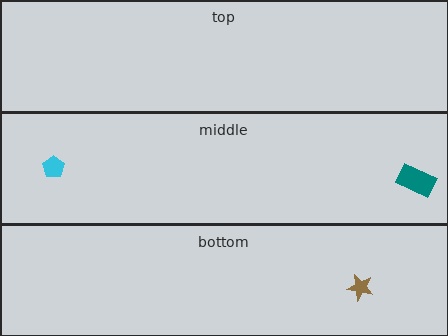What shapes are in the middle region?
The teal rectangle, the cyan pentagon.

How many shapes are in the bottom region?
1.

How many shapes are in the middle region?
2.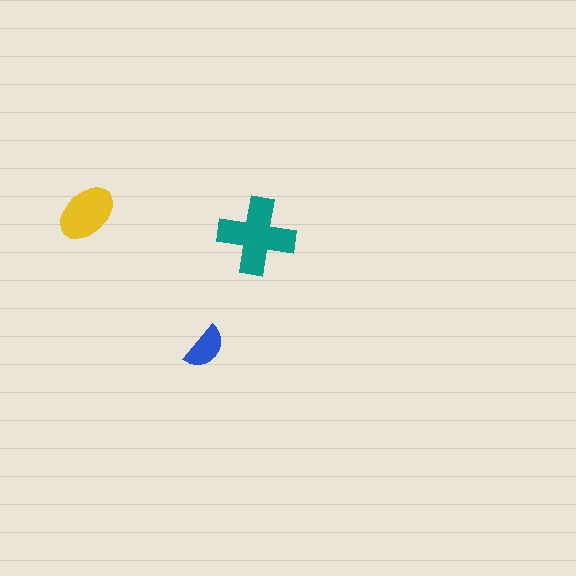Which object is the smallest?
The blue semicircle.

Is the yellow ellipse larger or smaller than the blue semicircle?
Larger.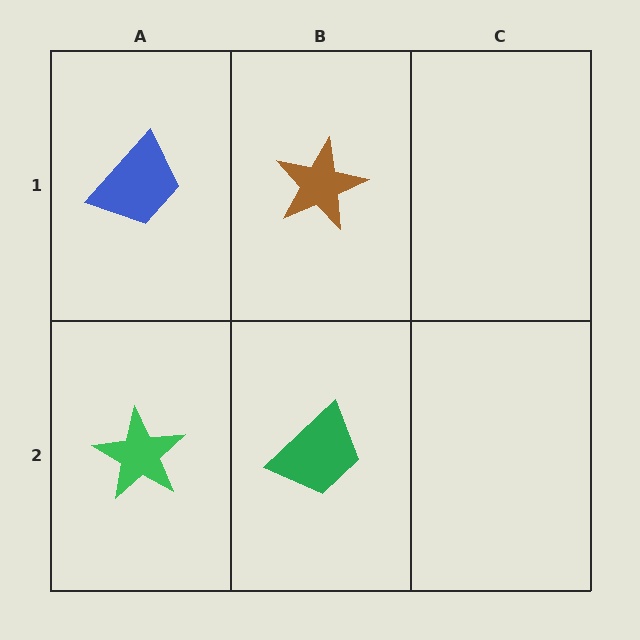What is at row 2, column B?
A green trapezoid.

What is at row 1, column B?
A brown star.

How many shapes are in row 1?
2 shapes.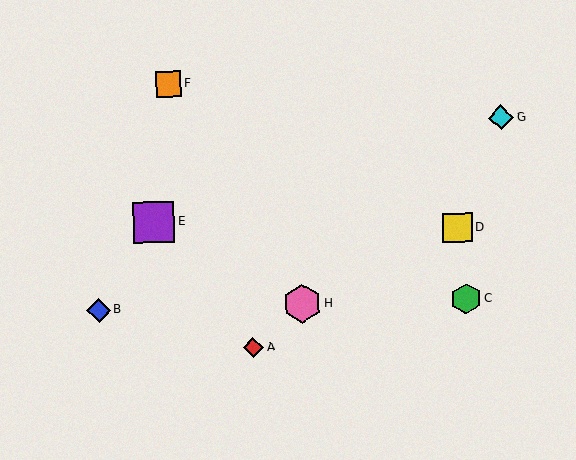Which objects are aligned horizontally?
Objects B, C, H are aligned horizontally.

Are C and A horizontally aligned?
No, C is at y≈299 and A is at y≈347.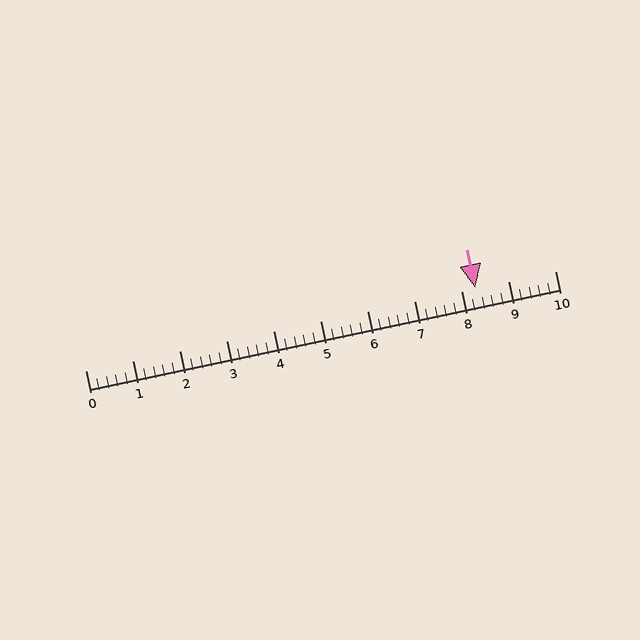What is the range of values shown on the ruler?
The ruler shows values from 0 to 10.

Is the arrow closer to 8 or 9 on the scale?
The arrow is closer to 8.